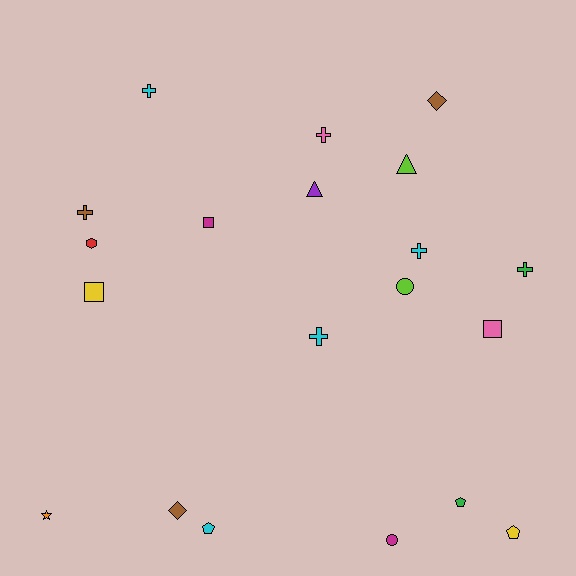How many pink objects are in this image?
There are 2 pink objects.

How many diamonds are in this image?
There are 2 diamonds.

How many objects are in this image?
There are 20 objects.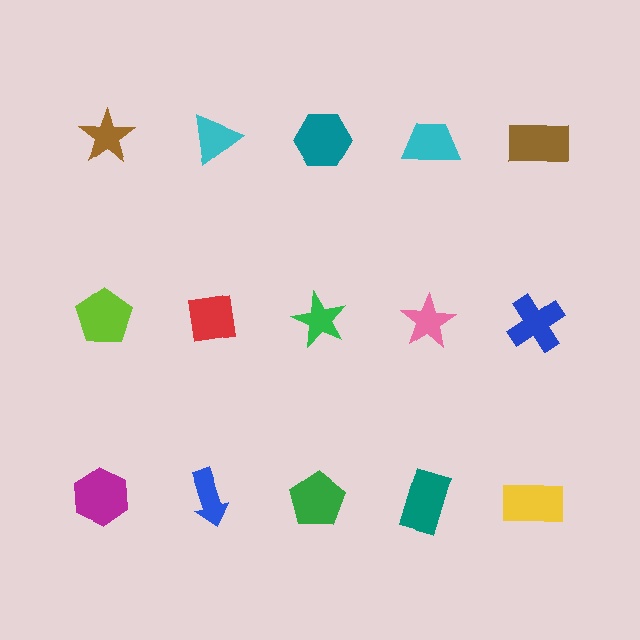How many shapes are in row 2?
5 shapes.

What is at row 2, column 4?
A pink star.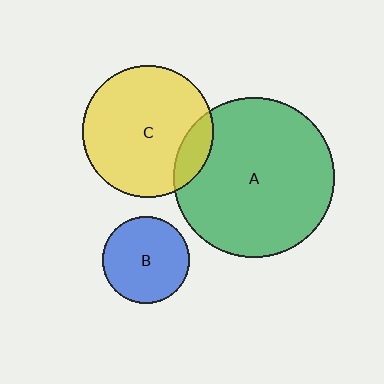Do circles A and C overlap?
Yes.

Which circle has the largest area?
Circle A (green).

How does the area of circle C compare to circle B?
Approximately 2.3 times.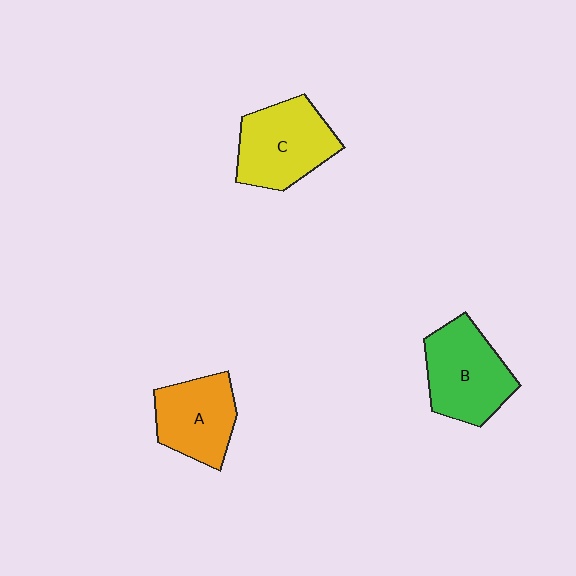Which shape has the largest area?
Shape C (yellow).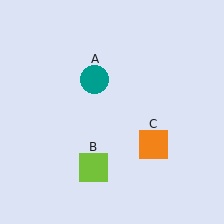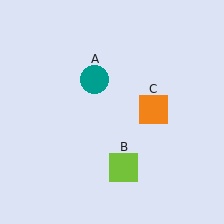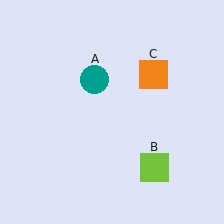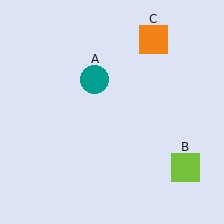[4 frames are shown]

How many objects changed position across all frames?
2 objects changed position: lime square (object B), orange square (object C).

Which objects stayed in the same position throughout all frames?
Teal circle (object A) remained stationary.